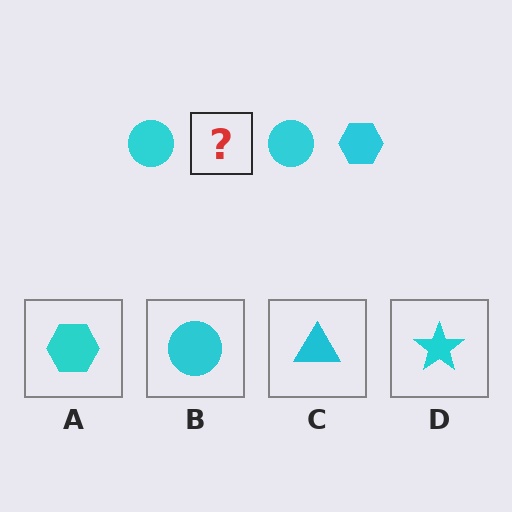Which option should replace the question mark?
Option A.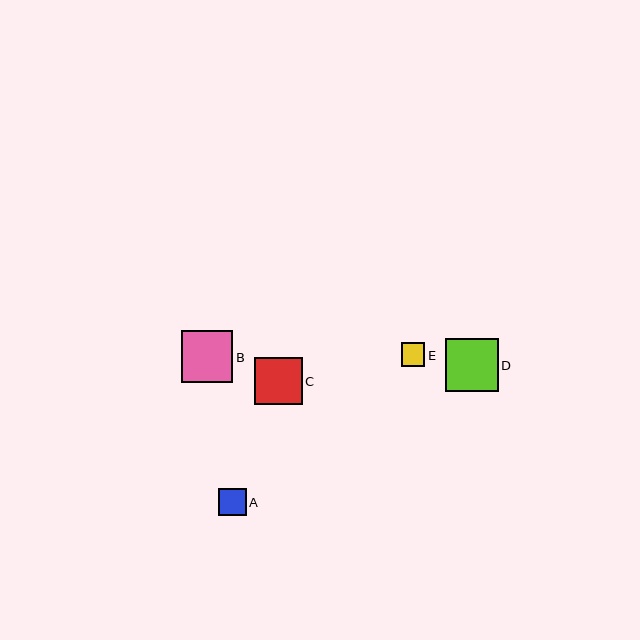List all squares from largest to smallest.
From largest to smallest: D, B, C, A, E.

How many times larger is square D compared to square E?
Square D is approximately 2.3 times the size of square E.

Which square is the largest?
Square D is the largest with a size of approximately 53 pixels.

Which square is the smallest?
Square E is the smallest with a size of approximately 23 pixels.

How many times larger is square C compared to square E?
Square C is approximately 2.0 times the size of square E.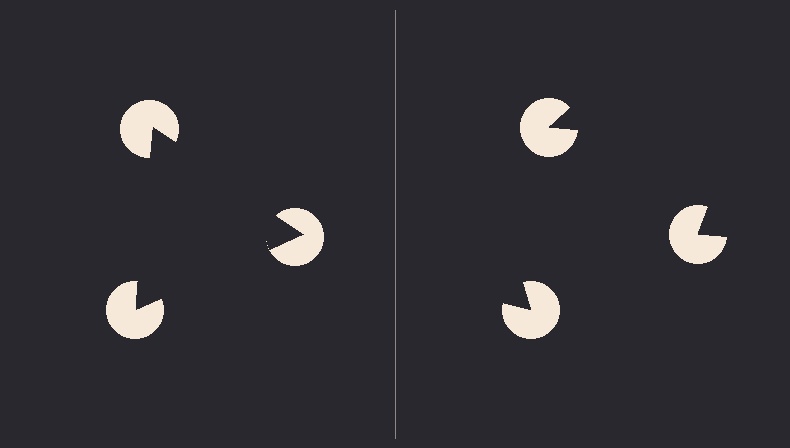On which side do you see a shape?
An illusory triangle appears on the left side. On the right side the wedge cuts are rotated, so no coherent shape forms.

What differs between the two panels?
The pac-man discs are positioned identically on both sides; only the wedge orientations differ. On the left they align to a triangle; on the right they are misaligned.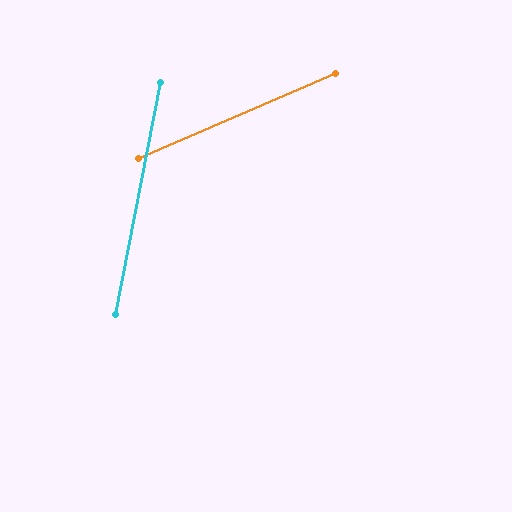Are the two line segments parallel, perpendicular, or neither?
Neither parallel nor perpendicular — they differ by about 56°.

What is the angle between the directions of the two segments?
Approximately 56 degrees.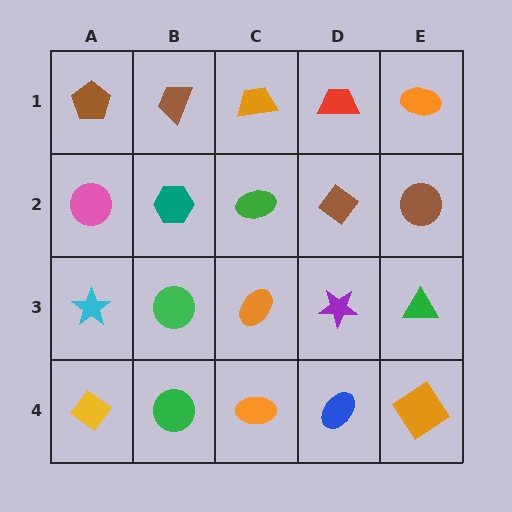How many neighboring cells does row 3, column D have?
4.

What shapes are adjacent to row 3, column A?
A pink circle (row 2, column A), a yellow diamond (row 4, column A), a green circle (row 3, column B).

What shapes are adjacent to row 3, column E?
A brown circle (row 2, column E), an orange diamond (row 4, column E), a purple star (row 3, column D).